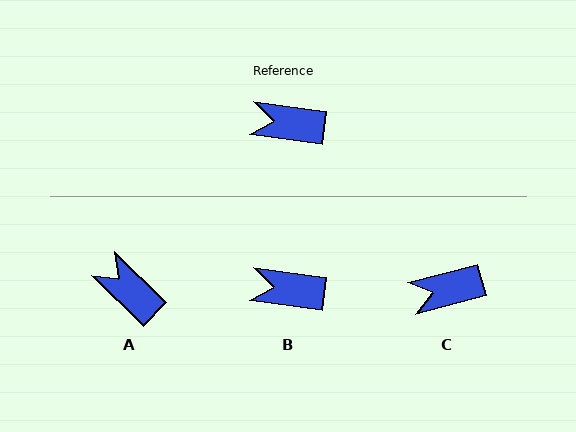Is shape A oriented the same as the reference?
No, it is off by about 37 degrees.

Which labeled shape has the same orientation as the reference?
B.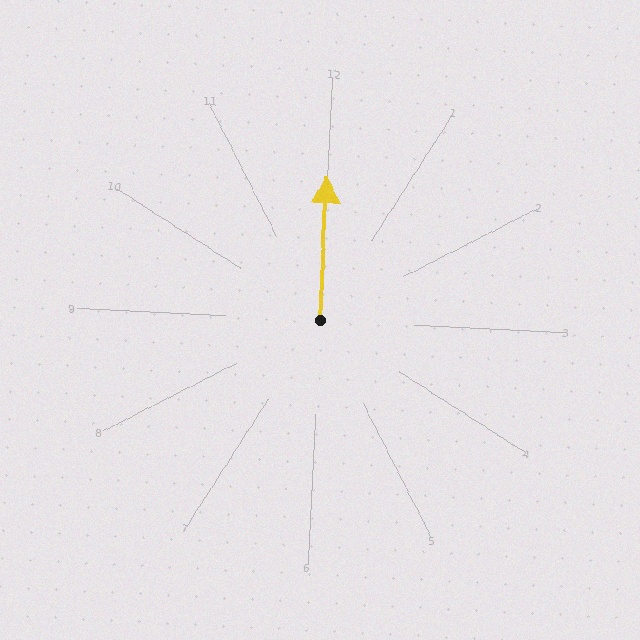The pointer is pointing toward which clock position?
Roughly 12 o'clock.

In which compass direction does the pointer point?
North.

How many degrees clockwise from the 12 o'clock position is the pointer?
Approximately 360 degrees.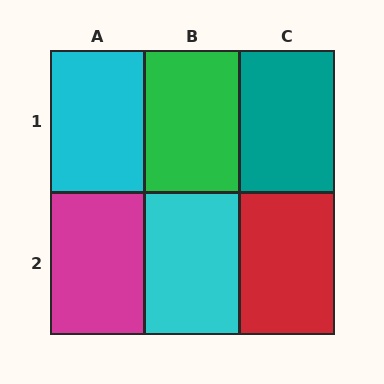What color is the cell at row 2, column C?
Red.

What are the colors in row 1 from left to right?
Cyan, green, teal.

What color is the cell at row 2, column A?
Magenta.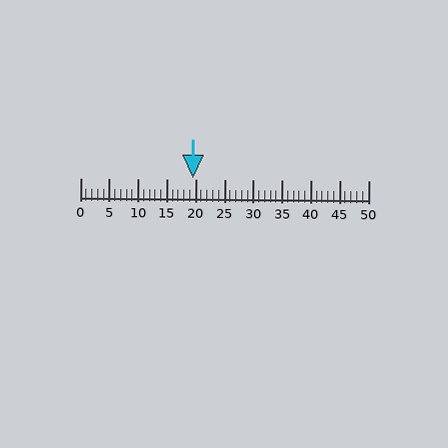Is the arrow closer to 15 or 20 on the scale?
The arrow is closer to 20.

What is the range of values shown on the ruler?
The ruler shows values from 0 to 50.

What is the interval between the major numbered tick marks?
The major tick marks are spaced 5 units apart.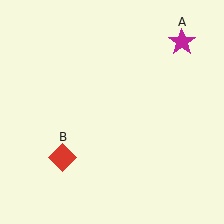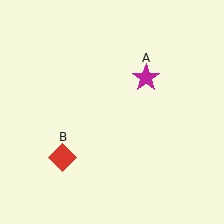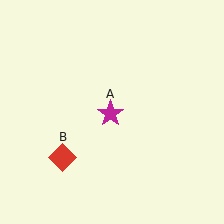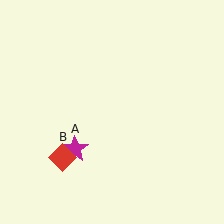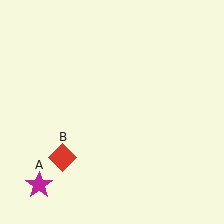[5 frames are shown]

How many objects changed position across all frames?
1 object changed position: magenta star (object A).